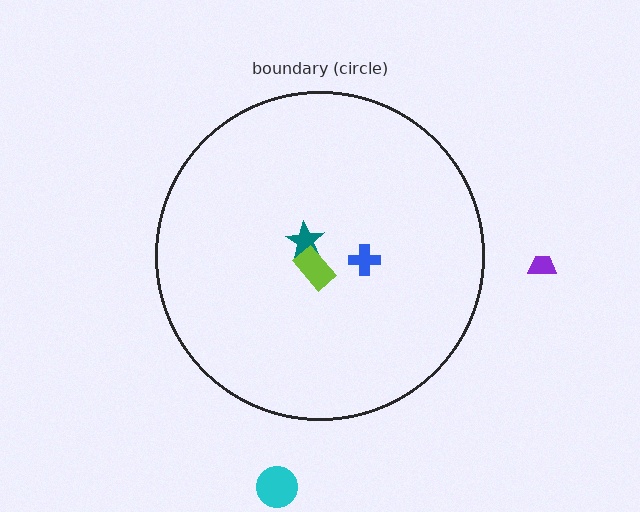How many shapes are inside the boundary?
3 inside, 2 outside.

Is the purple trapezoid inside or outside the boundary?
Outside.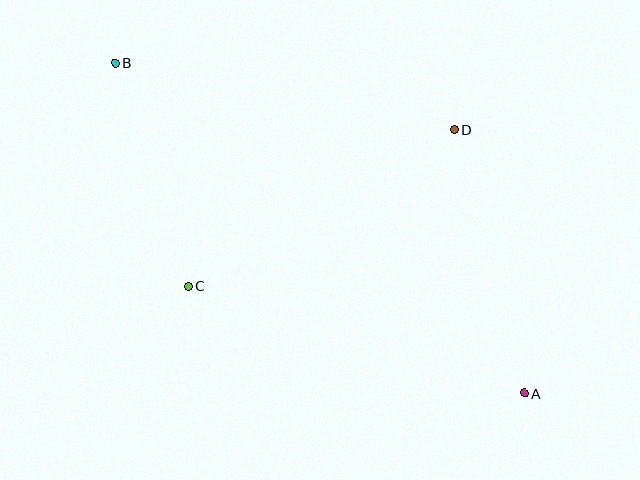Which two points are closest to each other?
Points B and C are closest to each other.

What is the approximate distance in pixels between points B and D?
The distance between B and D is approximately 345 pixels.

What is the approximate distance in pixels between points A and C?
The distance between A and C is approximately 353 pixels.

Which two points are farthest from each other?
Points A and B are farthest from each other.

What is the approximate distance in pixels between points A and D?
The distance between A and D is approximately 273 pixels.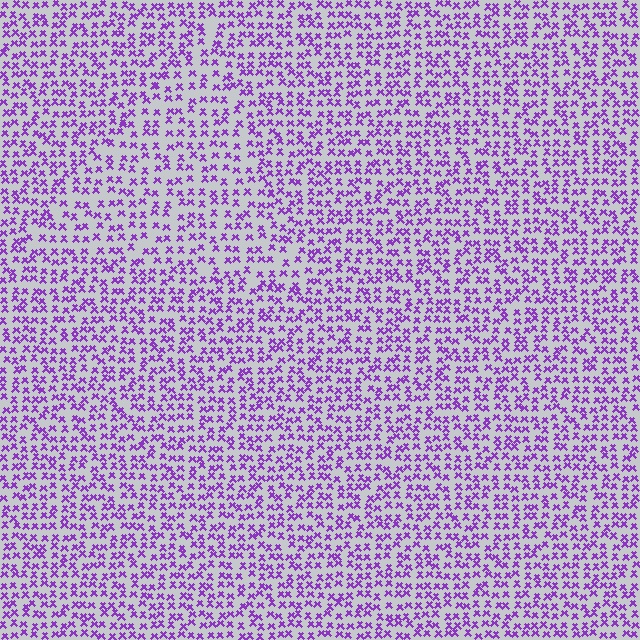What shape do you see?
I see a triangle.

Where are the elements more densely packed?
The elements are more densely packed outside the triangle boundary.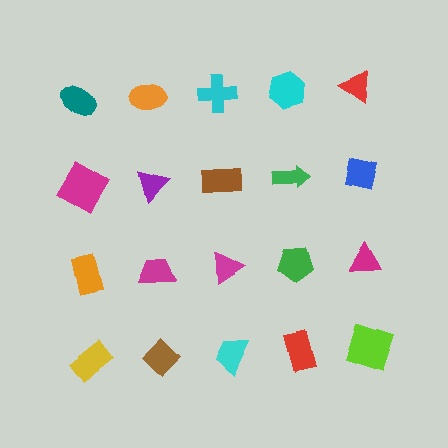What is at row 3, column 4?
A green pentagon.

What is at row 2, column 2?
A purple triangle.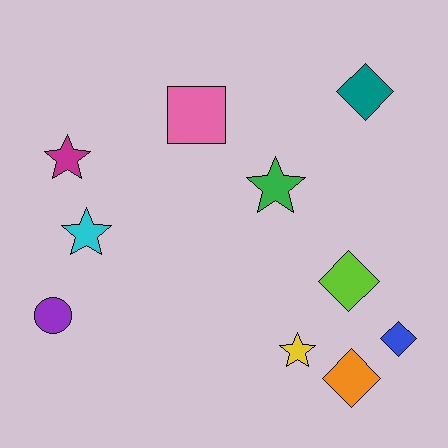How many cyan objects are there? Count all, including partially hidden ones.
There is 1 cyan object.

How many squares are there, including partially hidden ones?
There is 1 square.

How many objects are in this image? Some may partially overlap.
There are 10 objects.